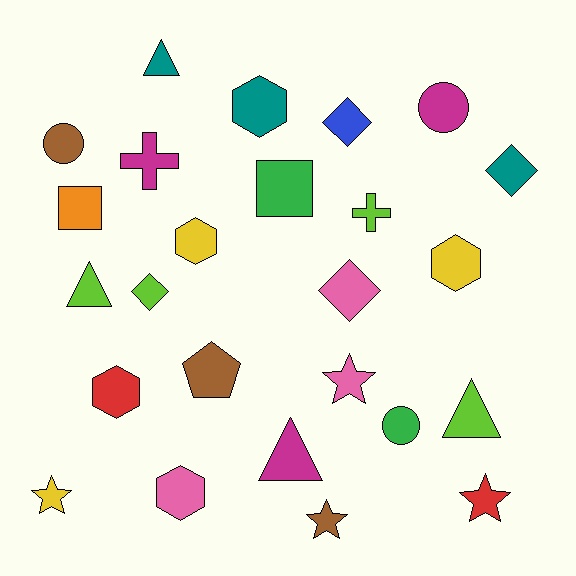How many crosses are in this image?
There are 2 crosses.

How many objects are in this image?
There are 25 objects.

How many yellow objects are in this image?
There are 3 yellow objects.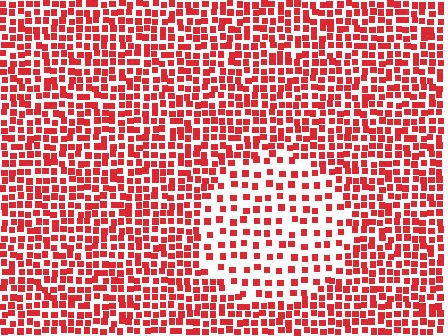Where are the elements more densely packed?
The elements are more densely packed outside the circle boundary.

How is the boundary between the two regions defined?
The boundary is defined by a change in element density (approximately 2.0x ratio). All elements are the same color, size, and shape.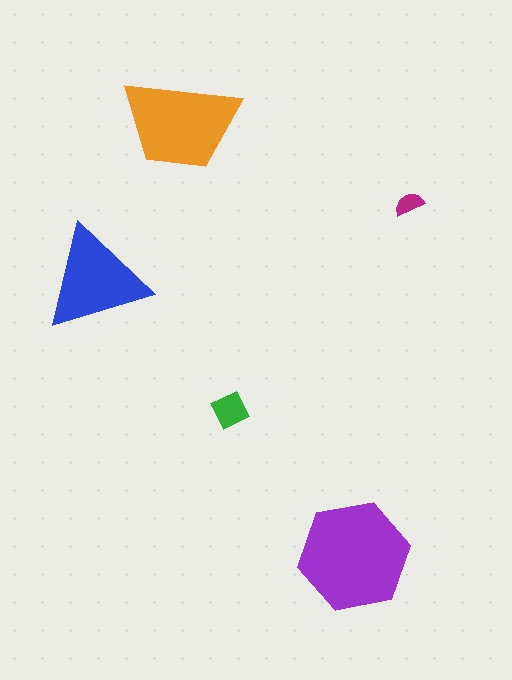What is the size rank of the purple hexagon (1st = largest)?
1st.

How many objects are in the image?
There are 5 objects in the image.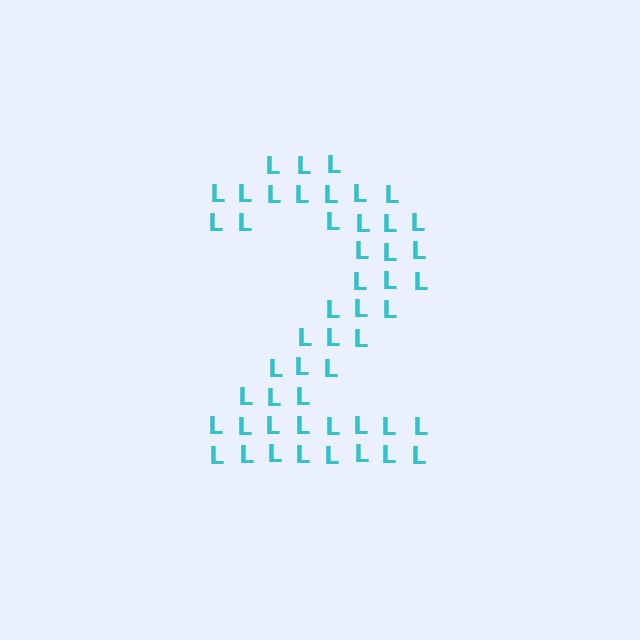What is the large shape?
The large shape is the digit 2.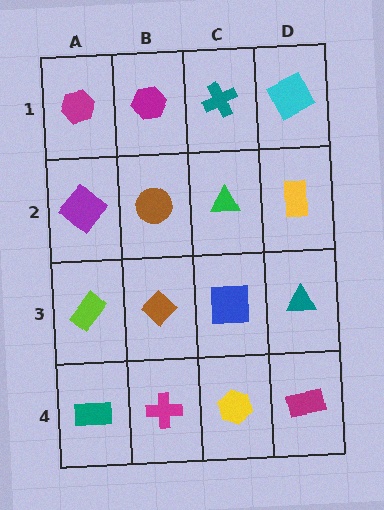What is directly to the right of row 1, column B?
A teal cross.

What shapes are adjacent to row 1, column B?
A brown circle (row 2, column B), a magenta hexagon (row 1, column A), a teal cross (row 1, column C).